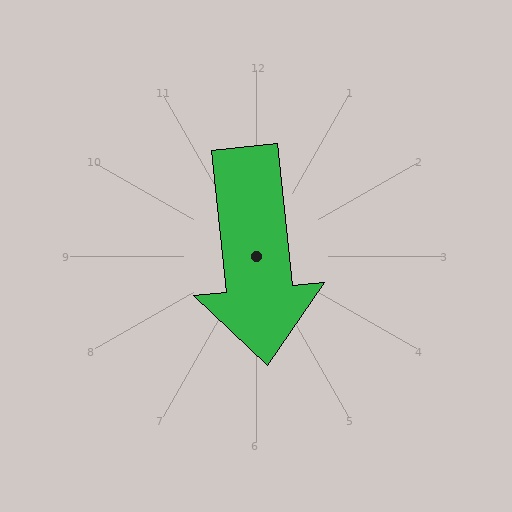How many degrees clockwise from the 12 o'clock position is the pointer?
Approximately 174 degrees.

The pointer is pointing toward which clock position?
Roughly 6 o'clock.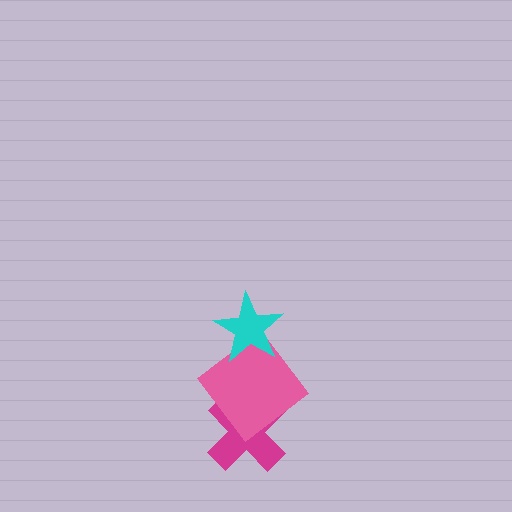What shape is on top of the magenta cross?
The pink diamond is on top of the magenta cross.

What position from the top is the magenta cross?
The magenta cross is 3rd from the top.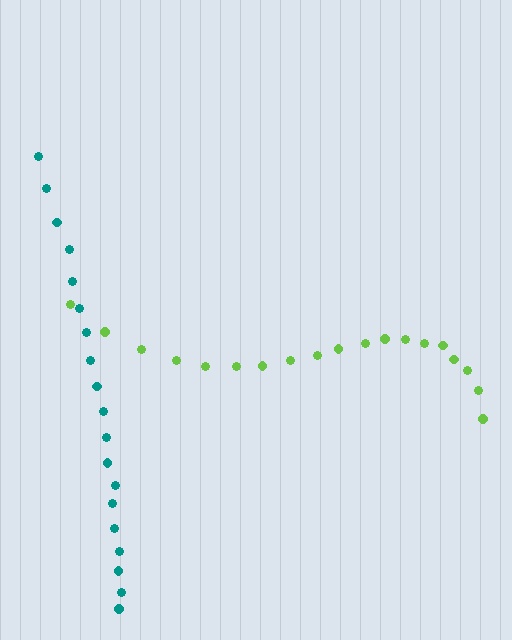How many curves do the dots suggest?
There are 2 distinct paths.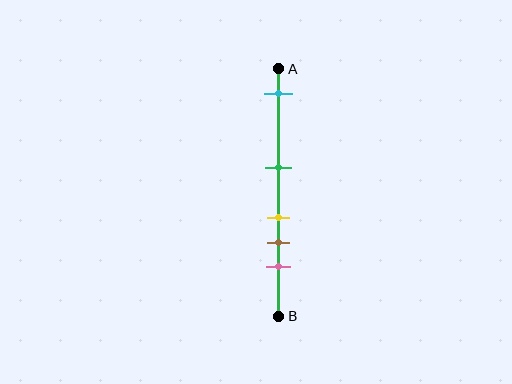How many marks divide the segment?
There are 5 marks dividing the segment.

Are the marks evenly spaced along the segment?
No, the marks are not evenly spaced.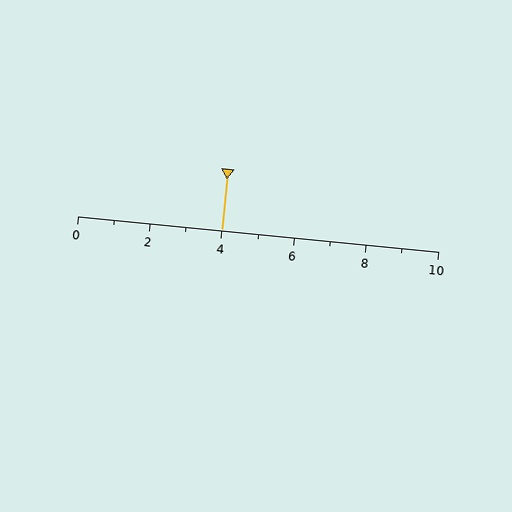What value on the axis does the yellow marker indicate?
The marker indicates approximately 4.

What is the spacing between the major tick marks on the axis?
The major ticks are spaced 2 apart.